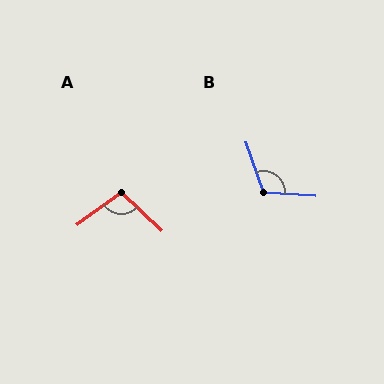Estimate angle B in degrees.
Approximately 112 degrees.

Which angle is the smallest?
A, at approximately 100 degrees.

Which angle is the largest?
B, at approximately 112 degrees.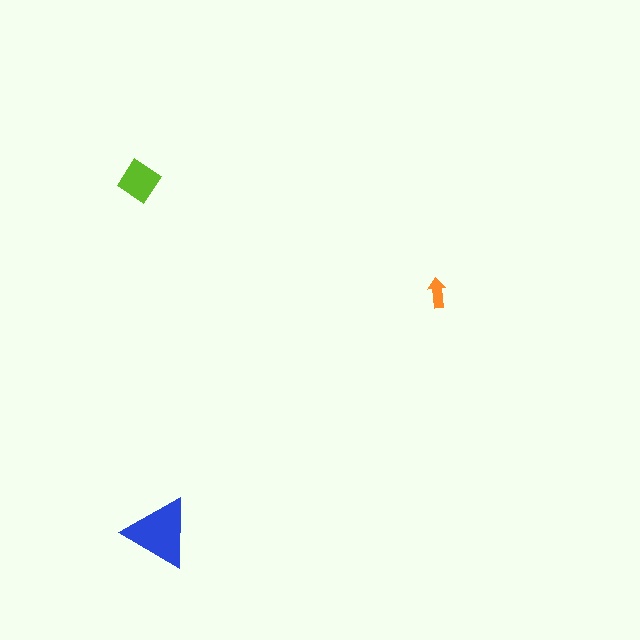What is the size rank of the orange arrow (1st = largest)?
3rd.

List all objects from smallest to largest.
The orange arrow, the lime diamond, the blue triangle.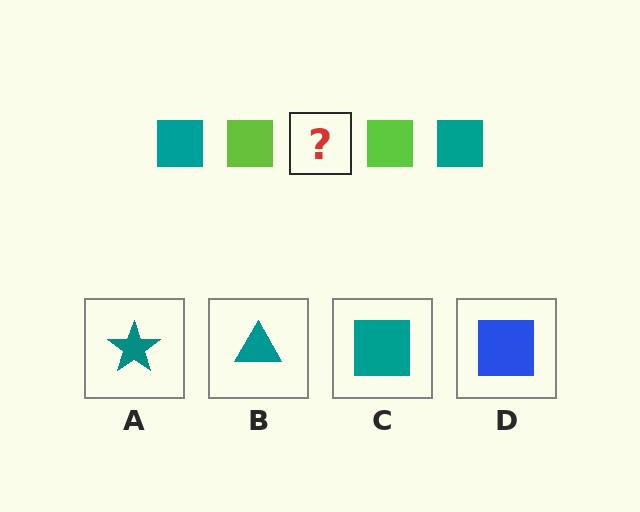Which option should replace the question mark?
Option C.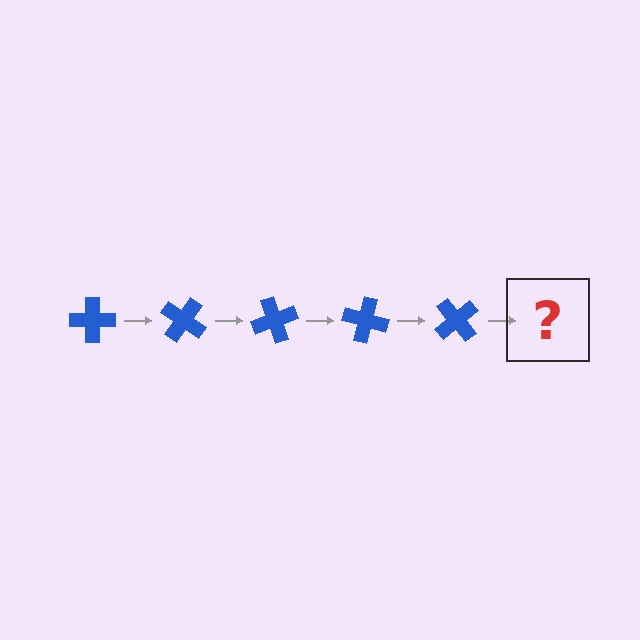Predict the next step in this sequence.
The next step is a blue cross rotated 175 degrees.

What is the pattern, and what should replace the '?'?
The pattern is that the cross rotates 35 degrees each step. The '?' should be a blue cross rotated 175 degrees.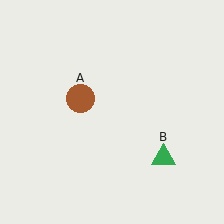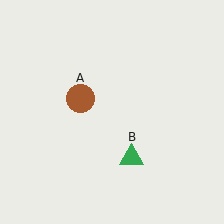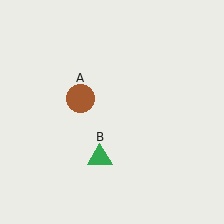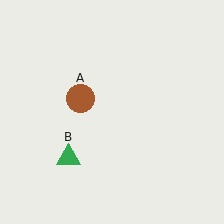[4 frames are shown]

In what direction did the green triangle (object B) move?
The green triangle (object B) moved left.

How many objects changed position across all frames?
1 object changed position: green triangle (object B).